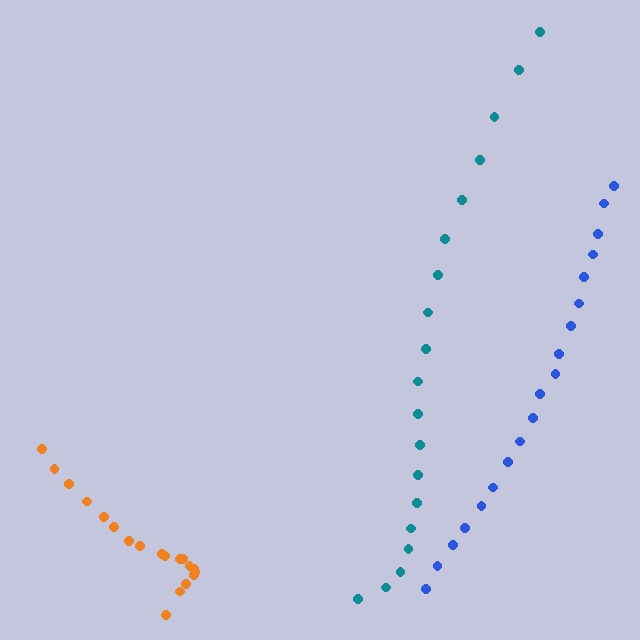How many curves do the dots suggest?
There are 3 distinct paths.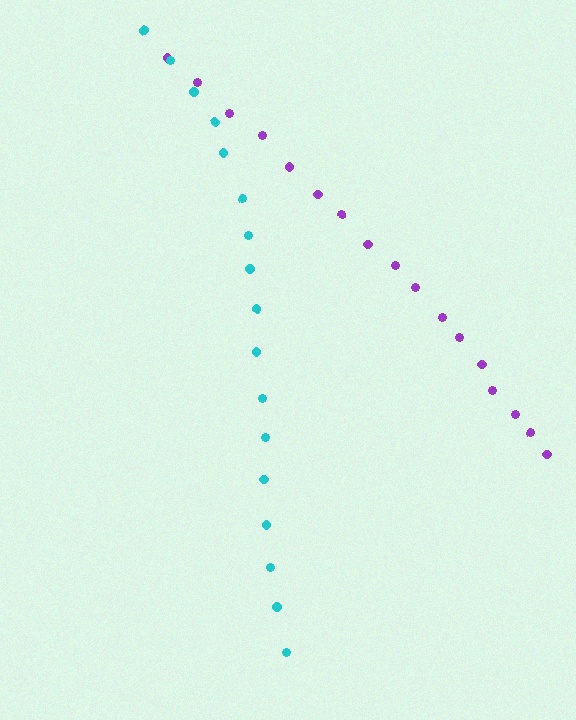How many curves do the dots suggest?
There are 2 distinct paths.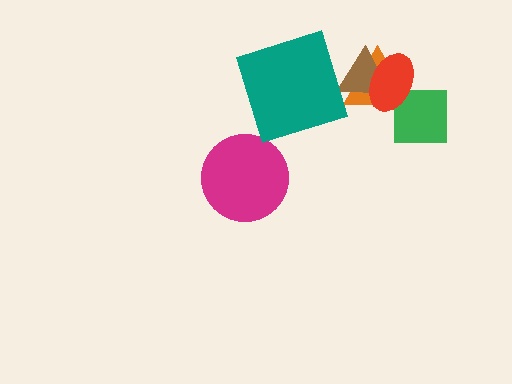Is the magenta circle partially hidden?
No, no other shape covers it.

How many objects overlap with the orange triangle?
3 objects overlap with the orange triangle.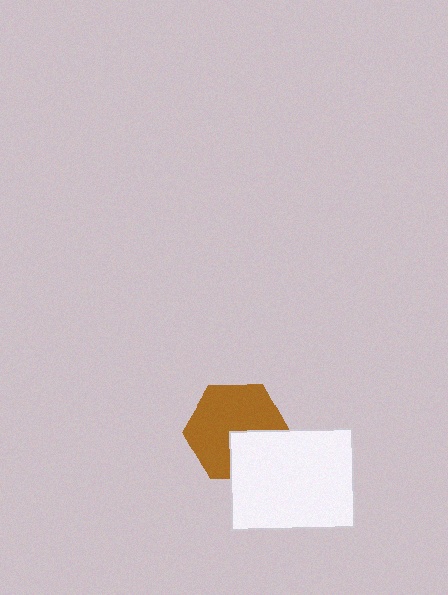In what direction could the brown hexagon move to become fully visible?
The brown hexagon could move toward the upper-left. That would shift it out from behind the white rectangle entirely.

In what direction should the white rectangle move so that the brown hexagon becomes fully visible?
The white rectangle should move toward the lower-right. That is the shortest direction to clear the overlap and leave the brown hexagon fully visible.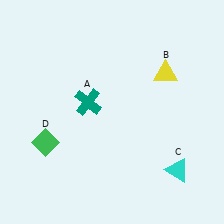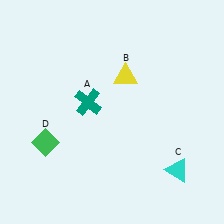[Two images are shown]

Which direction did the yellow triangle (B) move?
The yellow triangle (B) moved left.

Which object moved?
The yellow triangle (B) moved left.